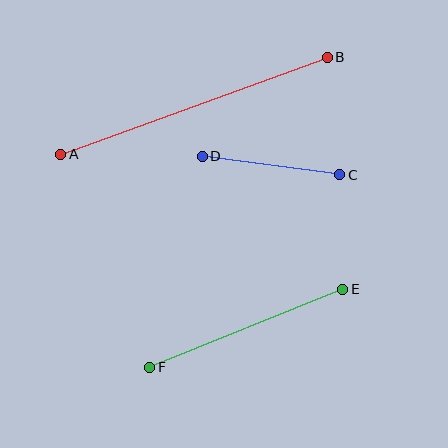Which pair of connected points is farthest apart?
Points A and B are farthest apart.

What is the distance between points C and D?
The distance is approximately 139 pixels.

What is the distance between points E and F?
The distance is approximately 208 pixels.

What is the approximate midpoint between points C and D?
The midpoint is at approximately (271, 165) pixels.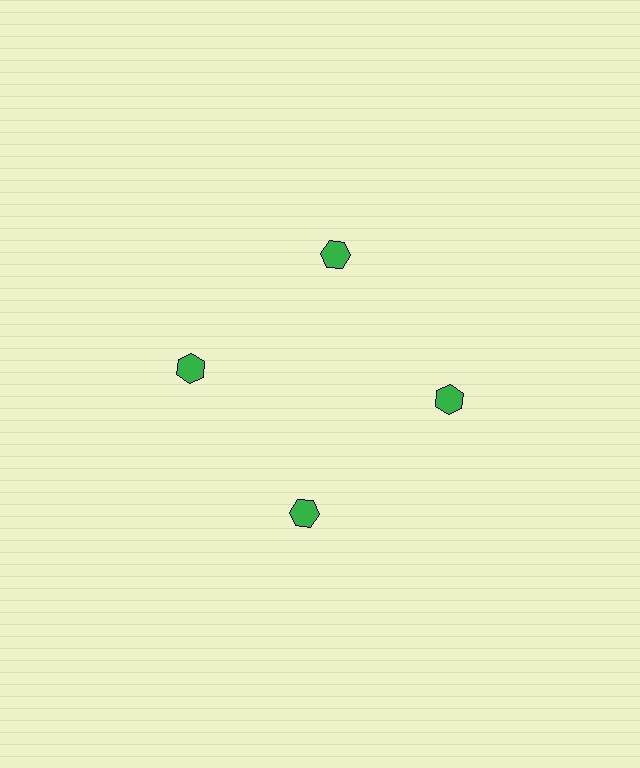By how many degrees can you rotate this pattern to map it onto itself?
The pattern maps onto itself every 90 degrees of rotation.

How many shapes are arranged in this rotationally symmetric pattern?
There are 4 shapes, arranged in 4 groups of 1.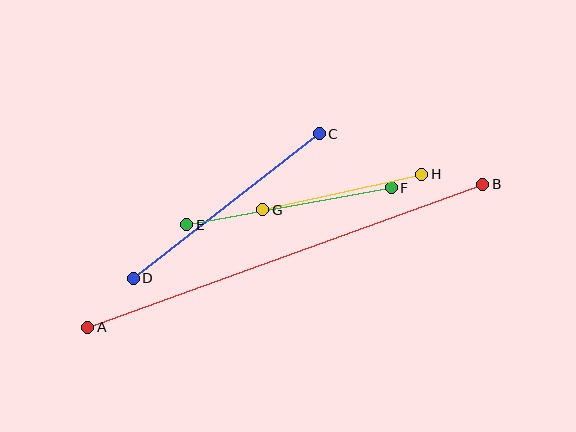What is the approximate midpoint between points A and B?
The midpoint is at approximately (285, 256) pixels.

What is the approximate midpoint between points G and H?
The midpoint is at approximately (342, 192) pixels.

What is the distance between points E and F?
The distance is approximately 208 pixels.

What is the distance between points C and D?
The distance is approximately 236 pixels.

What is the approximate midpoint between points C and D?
The midpoint is at approximately (226, 206) pixels.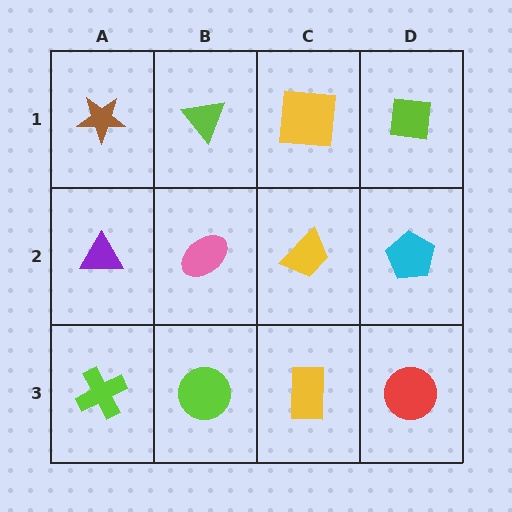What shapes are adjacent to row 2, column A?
A brown star (row 1, column A), a lime cross (row 3, column A), a pink ellipse (row 2, column B).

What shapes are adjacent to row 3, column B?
A pink ellipse (row 2, column B), a lime cross (row 3, column A), a yellow rectangle (row 3, column C).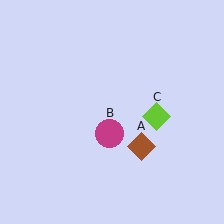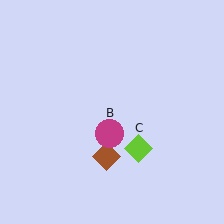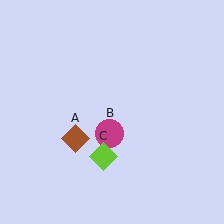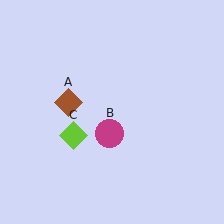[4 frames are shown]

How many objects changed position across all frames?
2 objects changed position: brown diamond (object A), lime diamond (object C).